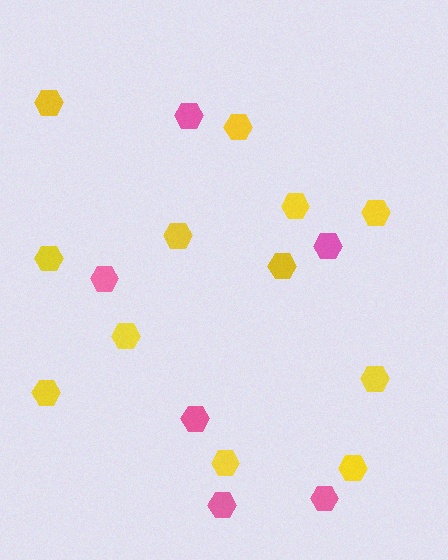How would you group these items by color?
There are 2 groups: one group of yellow hexagons (12) and one group of pink hexagons (6).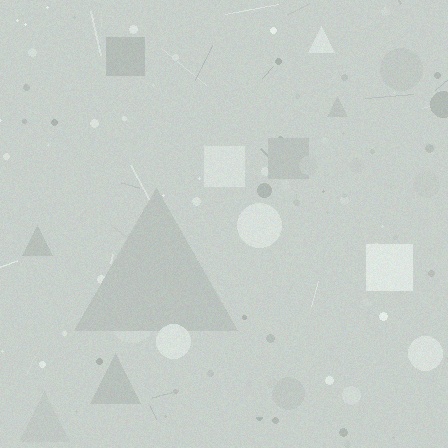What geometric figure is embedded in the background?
A triangle is embedded in the background.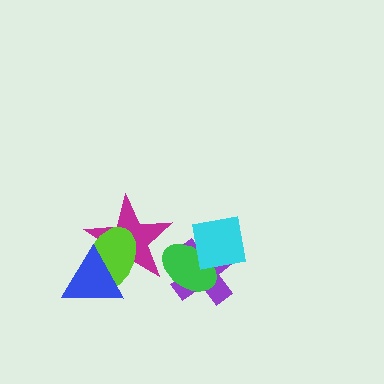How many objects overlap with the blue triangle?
2 objects overlap with the blue triangle.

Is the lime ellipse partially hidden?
Yes, it is partially covered by another shape.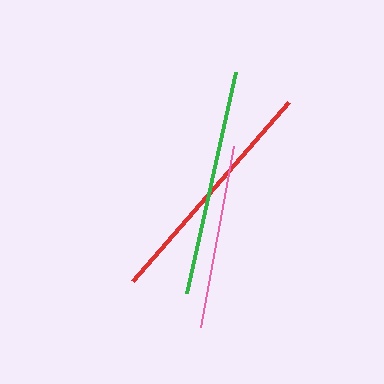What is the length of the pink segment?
The pink segment is approximately 183 pixels long.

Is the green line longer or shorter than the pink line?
The green line is longer than the pink line.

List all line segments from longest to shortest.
From longest to shortest: red, green, pink.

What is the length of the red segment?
The red segment is approximately 238 pixels long.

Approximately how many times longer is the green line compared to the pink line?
The green line is approximately 1.2 times the length of the pink line.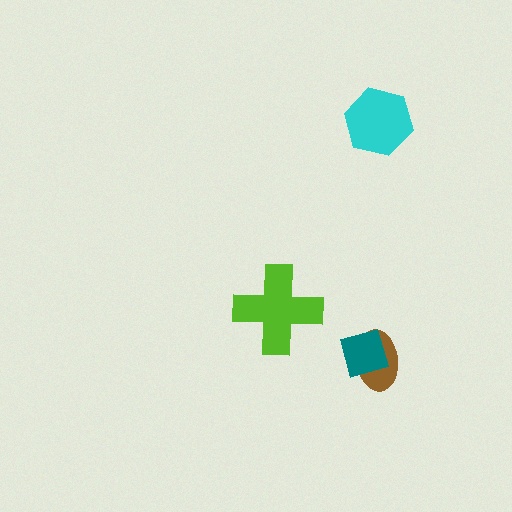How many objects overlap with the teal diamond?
1 object overlaps with the teal diamond.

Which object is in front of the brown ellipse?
The teal diamond is in front of the brown ellipse.